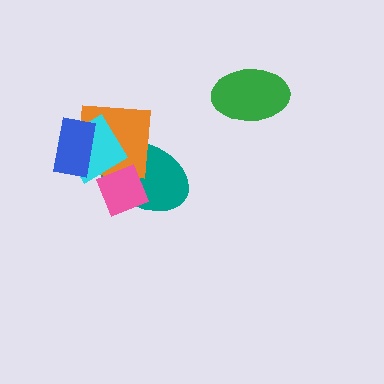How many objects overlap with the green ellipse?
0 objects overlap with the green ellipse.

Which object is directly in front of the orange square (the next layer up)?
The cyan diamond is directly in front of the orange square.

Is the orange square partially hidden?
Yes, it is partially covered by another shape.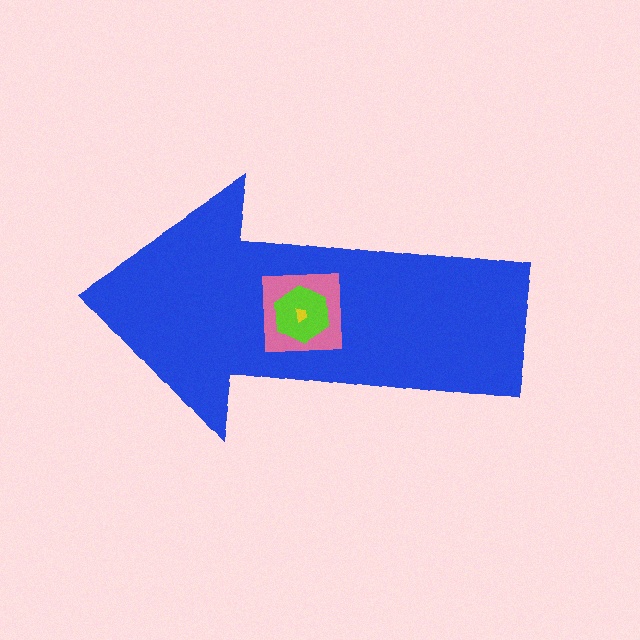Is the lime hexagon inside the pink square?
Yes.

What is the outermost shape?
The blue arrow.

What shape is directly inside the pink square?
The lime hexagon.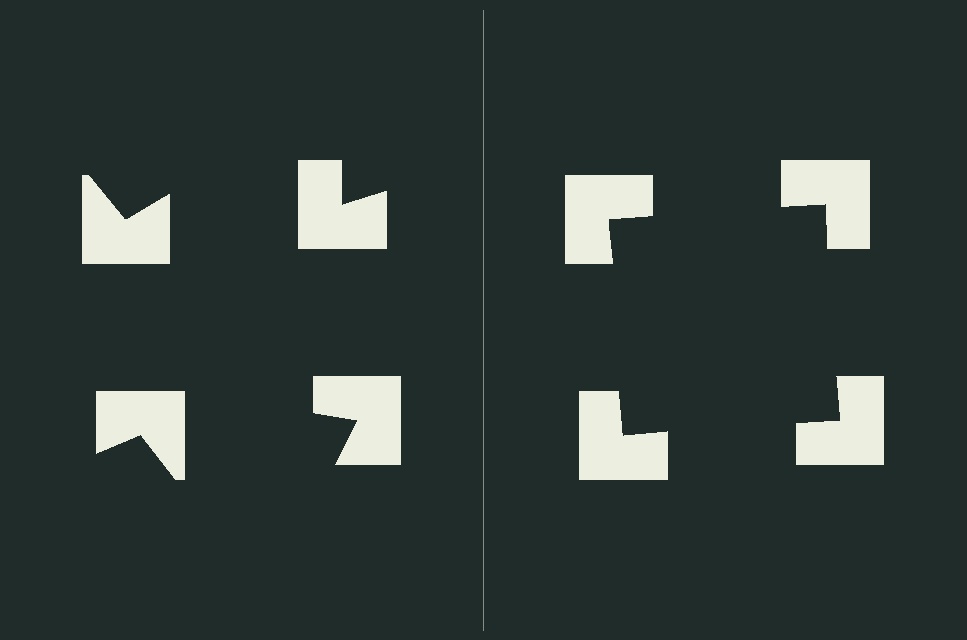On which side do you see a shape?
An illusory square appears on the right side. On the left side the wedge cuts are rotated, so no coherent shape forms.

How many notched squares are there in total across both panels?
8 — 4 on each side.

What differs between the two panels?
The notched squares are positioned identically on both sides; only the wedge orientations differ. On the right they align to a square; on the left they are misaligned.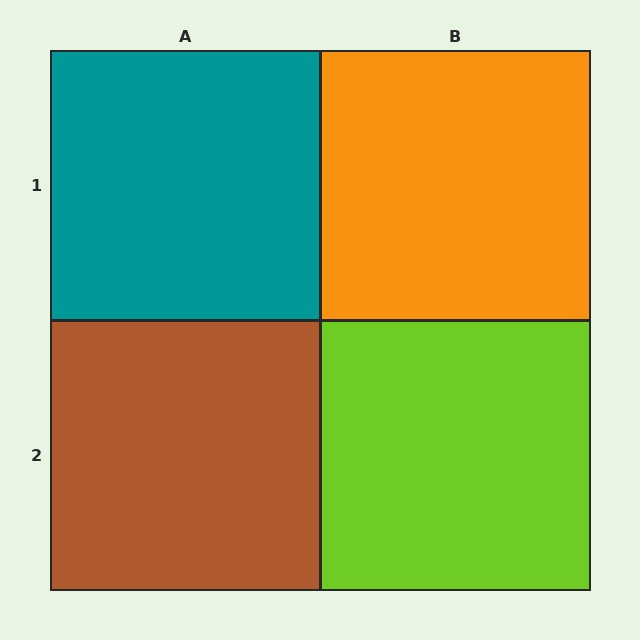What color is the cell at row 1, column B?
Orange.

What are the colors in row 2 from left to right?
Brown, lime.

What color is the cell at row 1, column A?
Teal.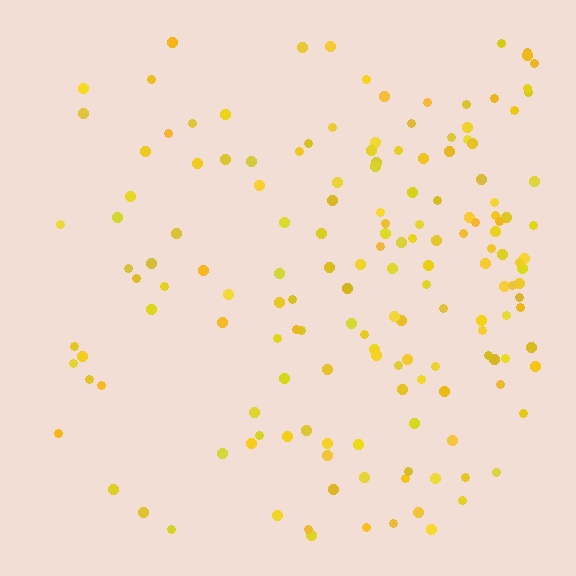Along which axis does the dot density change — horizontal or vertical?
Horizontal.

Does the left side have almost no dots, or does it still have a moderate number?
Still a moderate number, just noticeably fewer than the right.